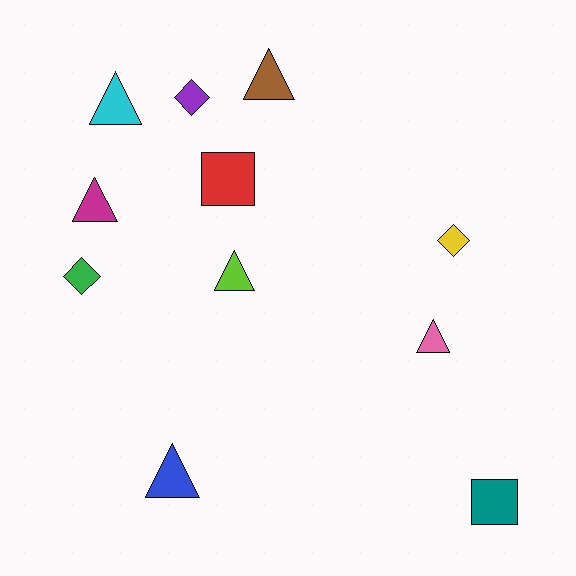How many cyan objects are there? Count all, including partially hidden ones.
There is 1 cyan object.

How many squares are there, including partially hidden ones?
There are 2 squares.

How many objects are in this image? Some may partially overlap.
There are 11 objects.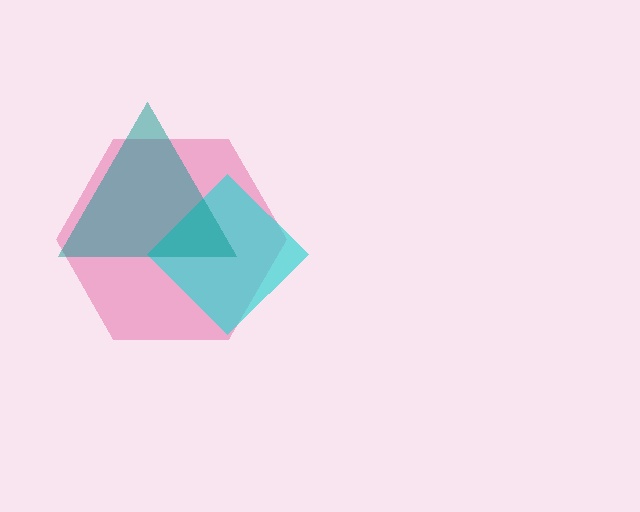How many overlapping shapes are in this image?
There are 3 overlapping shapes in the image.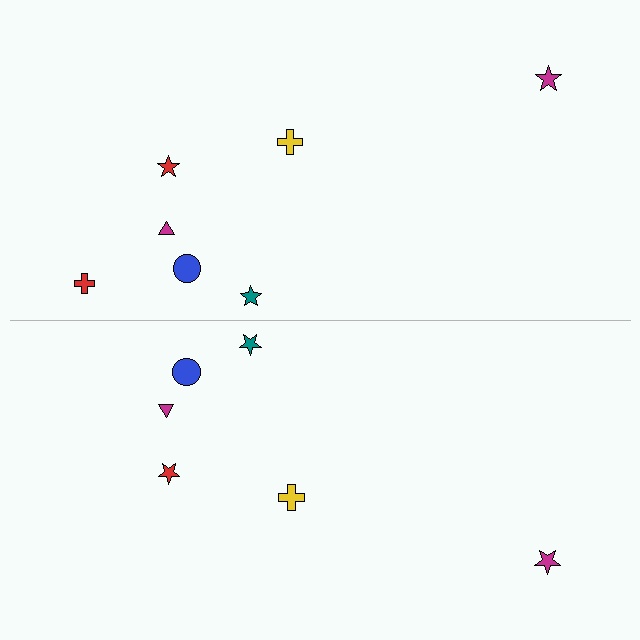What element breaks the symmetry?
A red cross is missing from the bottom side.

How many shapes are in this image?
There are 13 shapes in this image.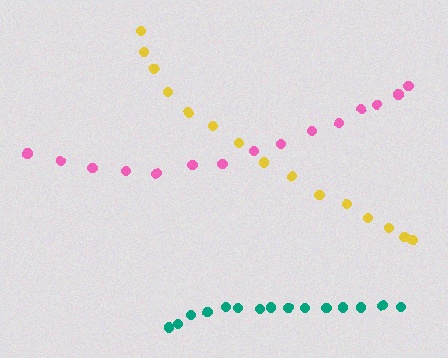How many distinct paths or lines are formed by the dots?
There are 3 distinct paths.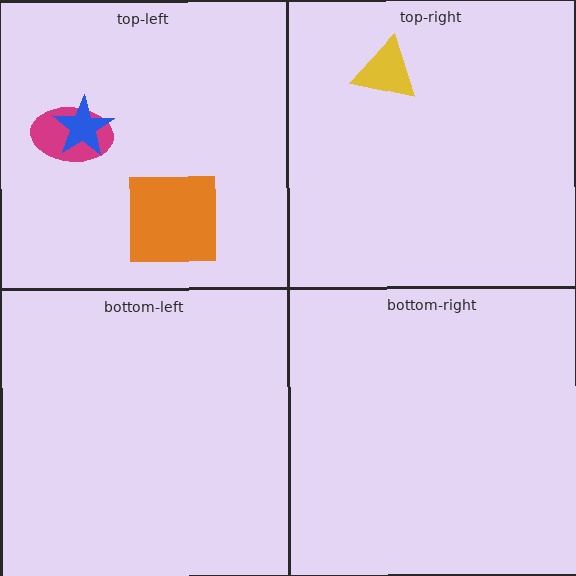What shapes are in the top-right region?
The yellow triangle.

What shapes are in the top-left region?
The magenta ellipse, the blue star, the orange square.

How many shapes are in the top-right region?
1.